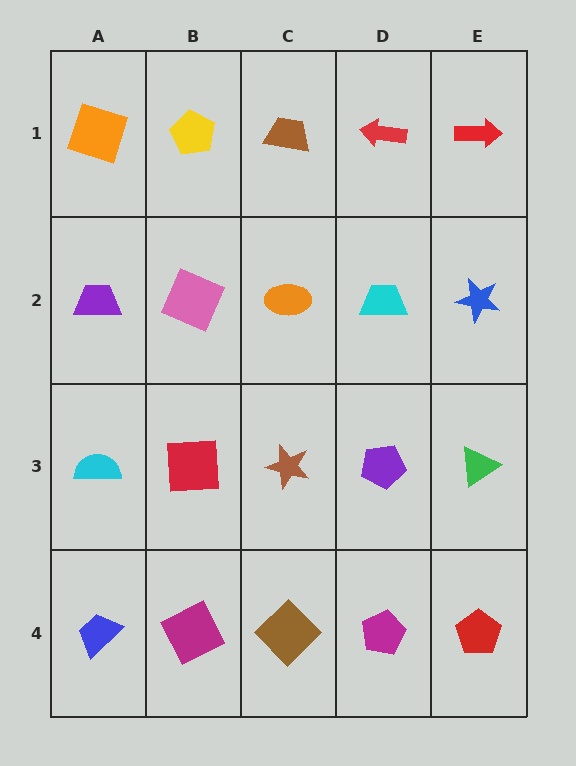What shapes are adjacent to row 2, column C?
A brown trapezoid (row 1, column C), a brown star (row 3, column C), a pink square (row 2, column B), a cyan trapezoid (row 2, column D).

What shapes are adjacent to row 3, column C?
An orange ellipse (row 2, column C), a brown diamond (row 4, column C), a red square (row 3, column B), a purple pentagon (row 3, column D).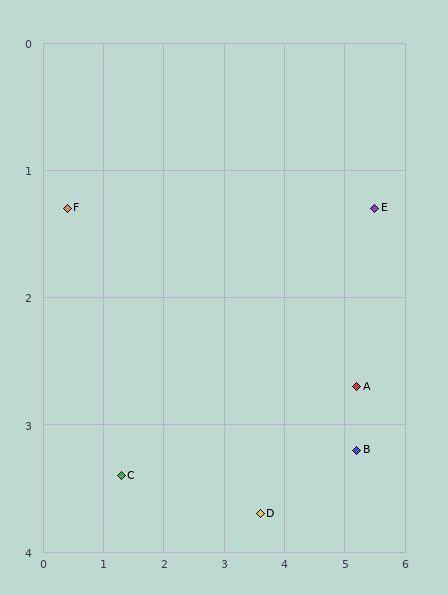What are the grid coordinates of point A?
Point A is at approximately (5.2, 2.7).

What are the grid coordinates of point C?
Point C is at approximately (1.3, 3.4).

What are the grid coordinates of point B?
Point B is at approximately (5.2, 3.2).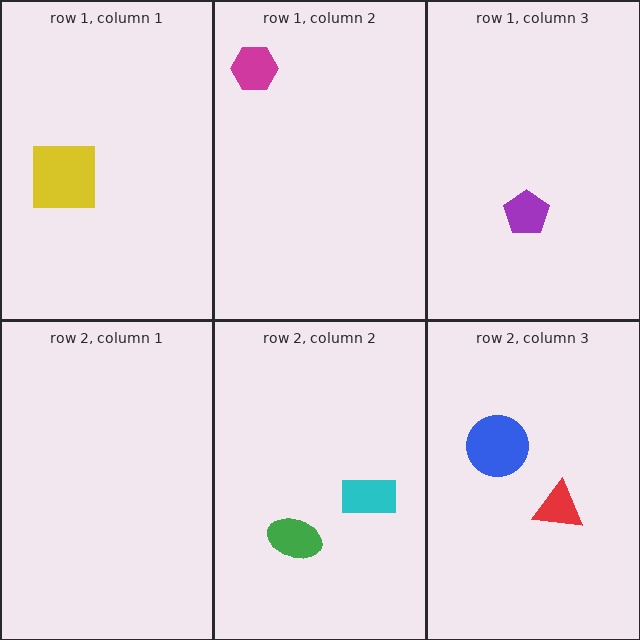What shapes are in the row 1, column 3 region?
The purple pentagon.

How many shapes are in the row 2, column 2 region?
2.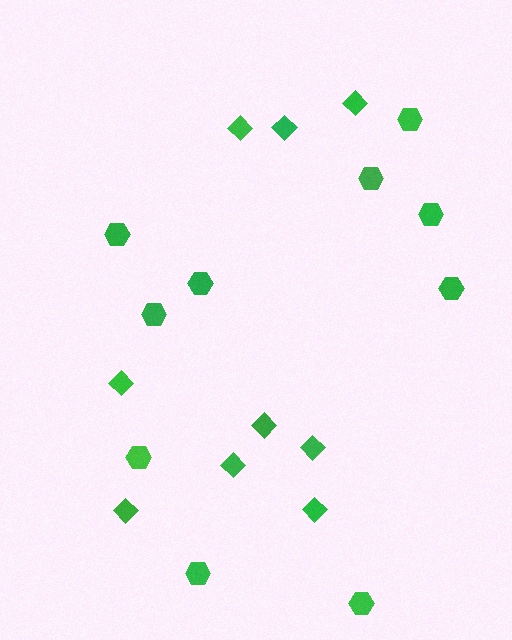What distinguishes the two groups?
There are 2 groups: one group of diamonds (9) and one group of hexagons (10).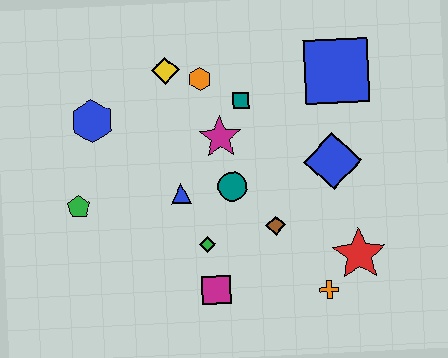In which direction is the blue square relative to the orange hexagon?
The blue square is to the right of the orange hexagon.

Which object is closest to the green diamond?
The magenta square is closest to the green diamond.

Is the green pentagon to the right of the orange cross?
No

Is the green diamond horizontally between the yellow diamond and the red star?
Yes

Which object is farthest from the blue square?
The green pentagon is farthest from the blue square.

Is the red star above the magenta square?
Yes